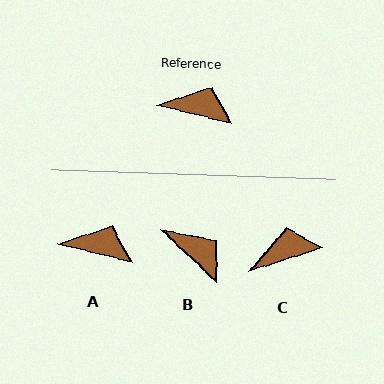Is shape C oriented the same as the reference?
No, it is off by about 31 degrees.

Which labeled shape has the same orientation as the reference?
A.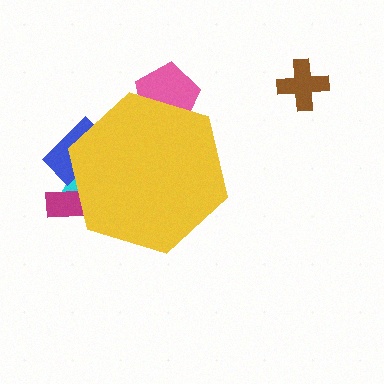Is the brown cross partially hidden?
No, the brown cross is fully visible.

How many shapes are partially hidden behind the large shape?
4 shapes are partially hidden.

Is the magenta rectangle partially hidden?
Yes, the magenta rectangle is partially hidden behind the yellow hexagon.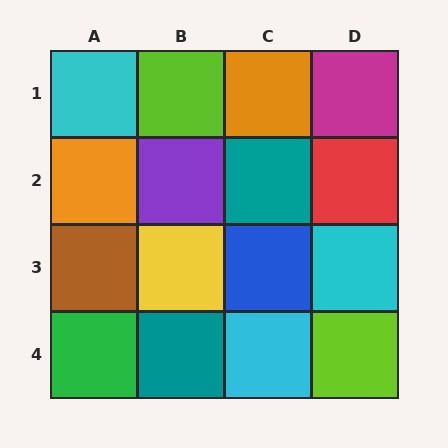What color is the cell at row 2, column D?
Red.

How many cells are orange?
2 cells are orange.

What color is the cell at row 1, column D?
Magenta.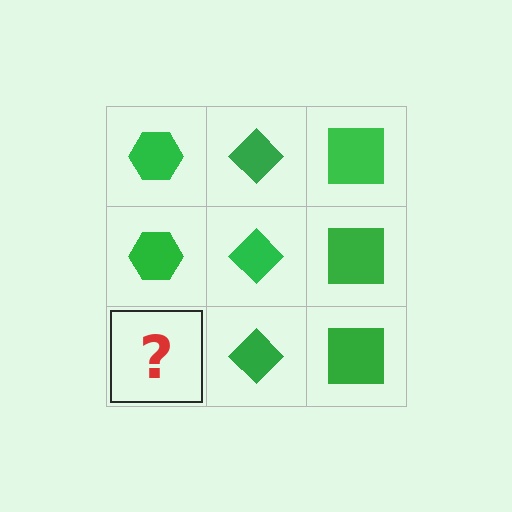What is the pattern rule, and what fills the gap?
The rule is that each column has a consistent shape. The gap should be filled with a green hexagon.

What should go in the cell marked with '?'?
The missing cell should contain a green hexagon.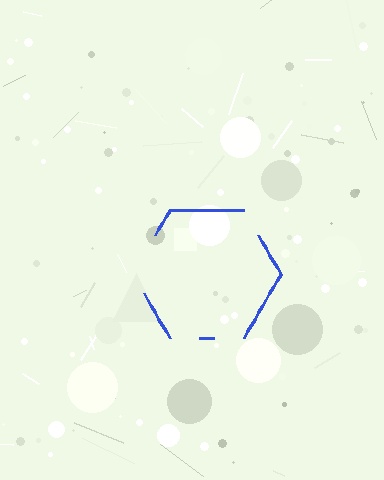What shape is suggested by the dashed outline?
The dashed outline suggests a hexagon.